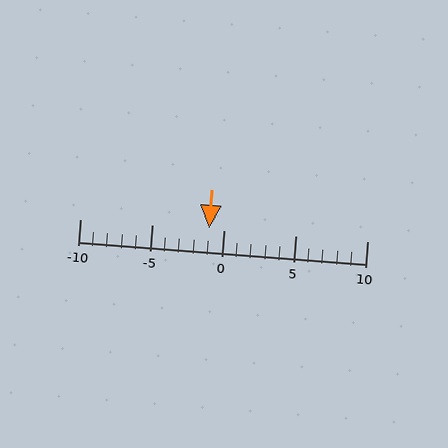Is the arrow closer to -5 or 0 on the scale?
The arrow is closer to 0.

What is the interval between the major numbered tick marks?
The major tick marks are spaced 5 units apart.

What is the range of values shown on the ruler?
The ruler shows values from -10 to 10.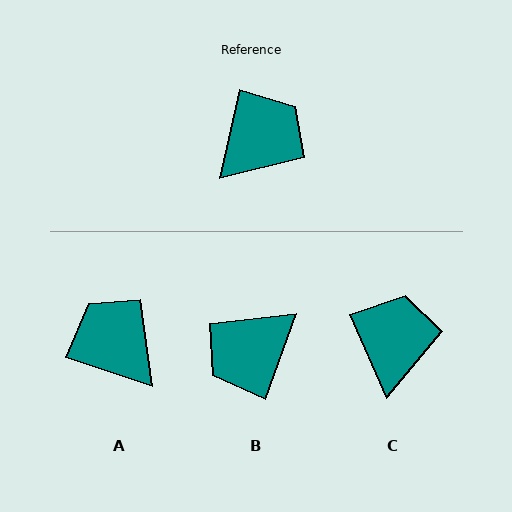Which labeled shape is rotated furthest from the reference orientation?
B, about 173 degrees away.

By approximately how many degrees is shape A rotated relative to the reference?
Approximately 84 degrees counter-clockwise.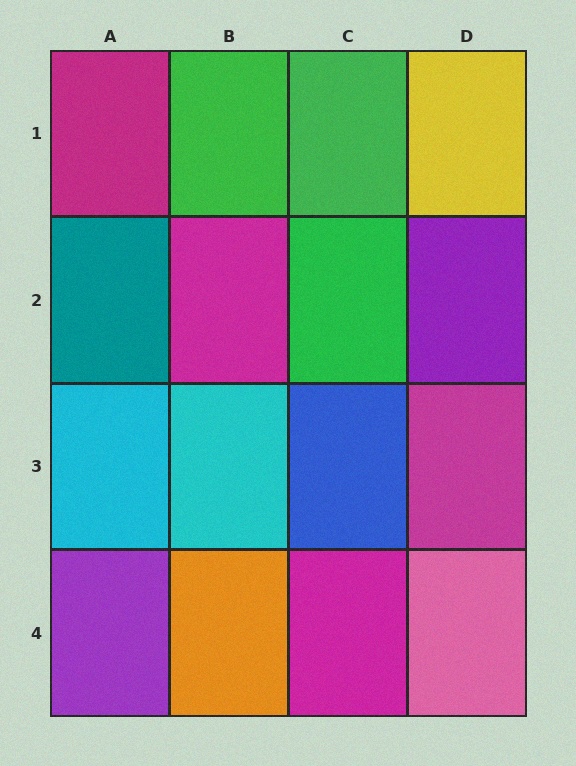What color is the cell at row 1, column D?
Yellow.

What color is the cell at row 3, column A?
Cyan.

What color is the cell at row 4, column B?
Orange.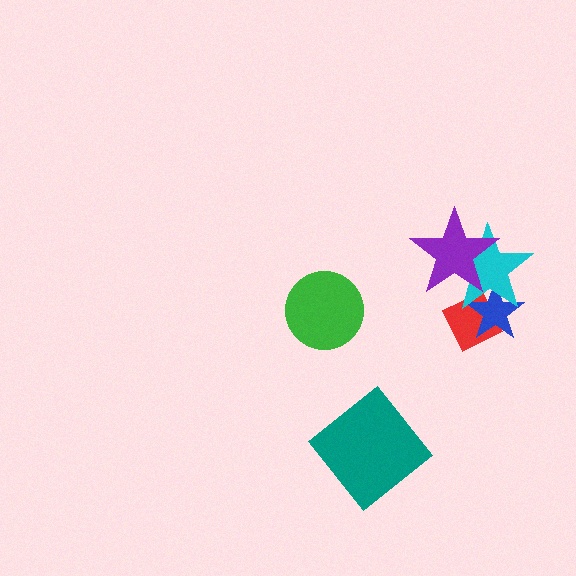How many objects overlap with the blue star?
2 objects overlap with the blue star.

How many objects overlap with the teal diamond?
0 objects overlap with the teal diamond.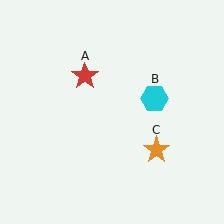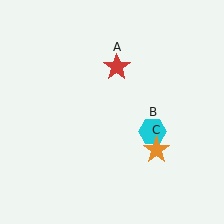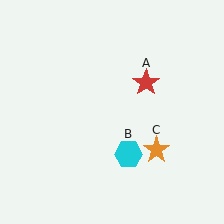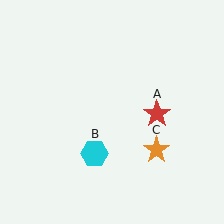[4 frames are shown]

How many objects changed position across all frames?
2 objects changed position: red star (object A), cyan hexagon (object B).